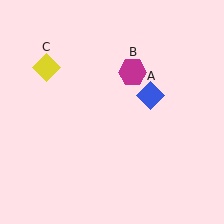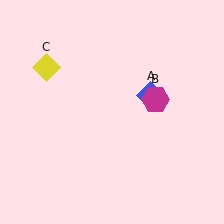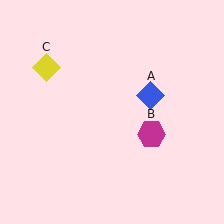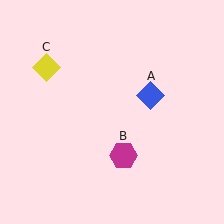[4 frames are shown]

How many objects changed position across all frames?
1 object changed position: magenta hexagon (object B).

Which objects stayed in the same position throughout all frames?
Blue diamond (object A) and yellow diamond (object C) remained stationary.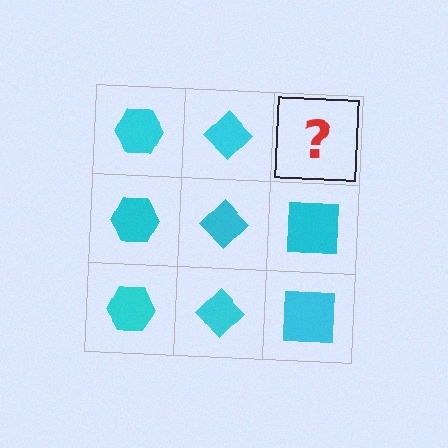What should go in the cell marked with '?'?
The missing cell should contain a cyan square.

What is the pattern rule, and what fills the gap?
The rule is that each column has a consistent shape. The gap should be filled with a cyan square.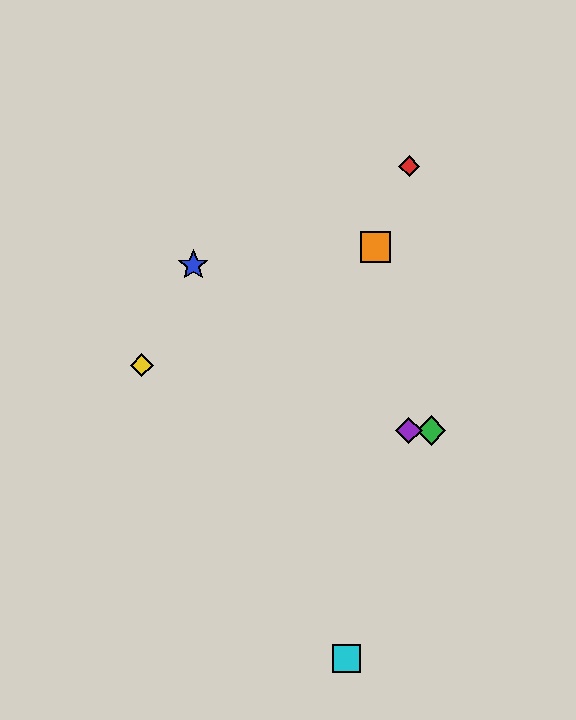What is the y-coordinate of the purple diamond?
The purple diamond is at y≈430.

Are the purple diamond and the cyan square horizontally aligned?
No, the purple diamond is at y≈430 and the cyan square is at y≈658.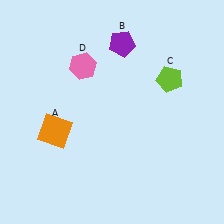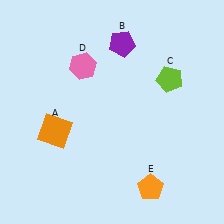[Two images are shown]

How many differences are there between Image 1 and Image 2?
There is 1 difference between the two images.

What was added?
An orange pentagon (E) was added in Image 2.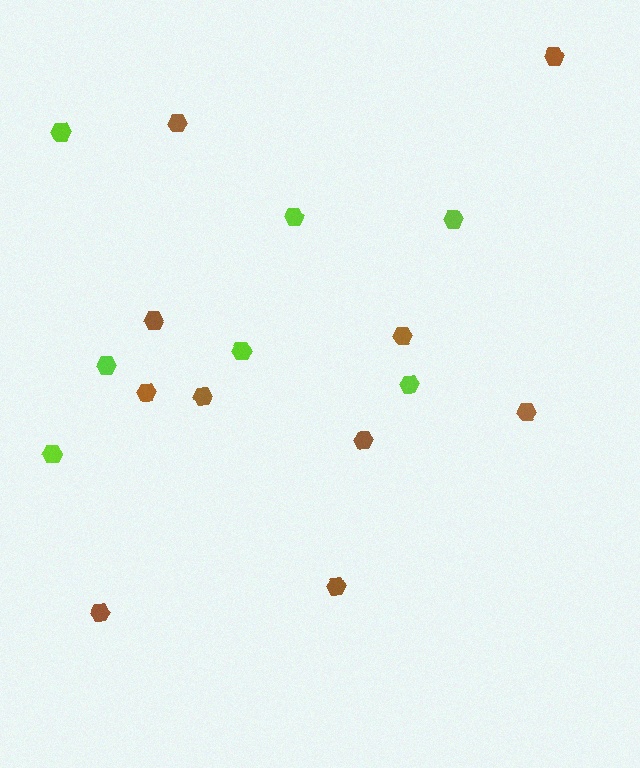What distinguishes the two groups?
There are 2 groups: one group of brown hexagons (10) and one group of lime hexagons (7).